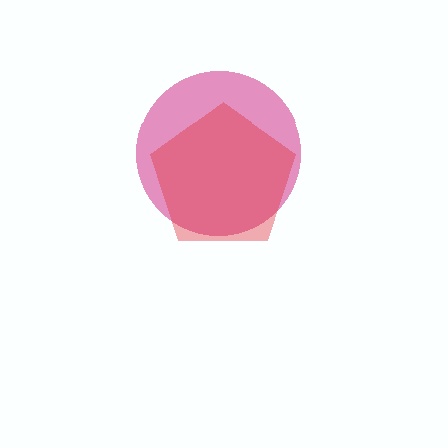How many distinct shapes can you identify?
There are 2 distinct shapes: a magenta circle, a red pentagon.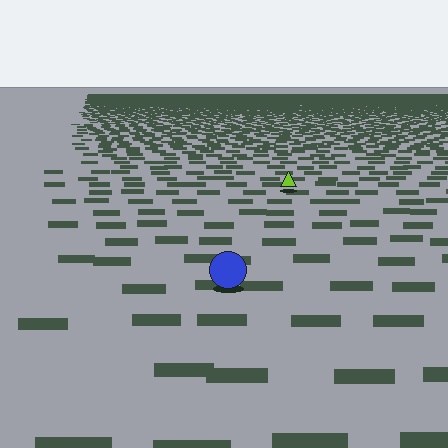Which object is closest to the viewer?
The blue circle is closest. The texture marks near it are larger and more spread out.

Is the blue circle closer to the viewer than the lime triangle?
Yes. The blue circle is closer — you can tell from the texture gradient: the ground texture is coarser near it.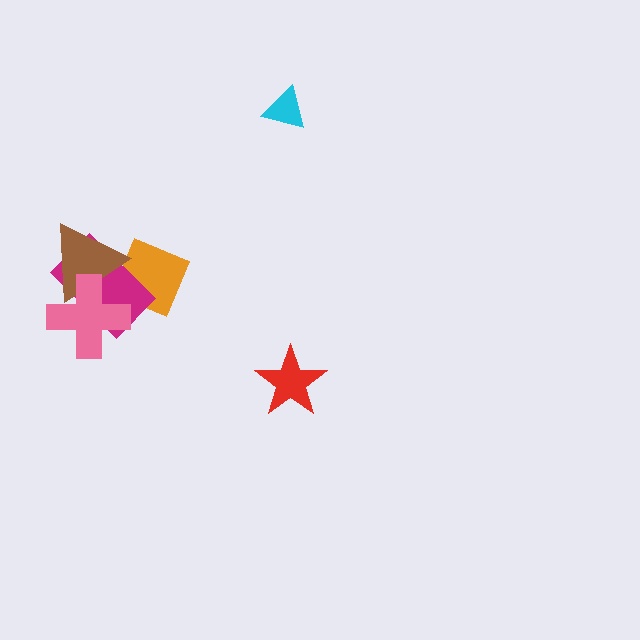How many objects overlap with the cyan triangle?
0 objects overlap with the cyan triangle.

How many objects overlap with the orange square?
2 objects overlap with the orange square.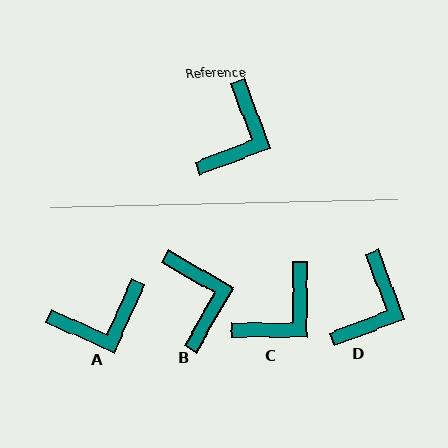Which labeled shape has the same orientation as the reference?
D.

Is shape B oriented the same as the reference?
No, it is off by about 39 degrees.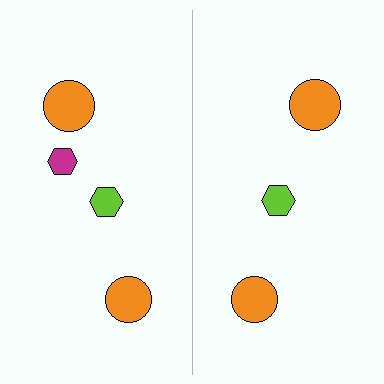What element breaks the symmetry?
A magenta hexagon is missing from the right side.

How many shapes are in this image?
There are 7 shapes in this image.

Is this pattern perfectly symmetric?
No, the pattern is not perfectly symmetric. A magenta hexagon is missing from the right side.